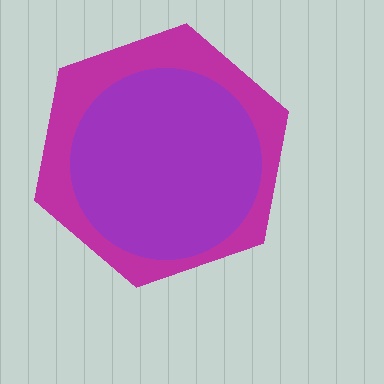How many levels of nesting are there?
2.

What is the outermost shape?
The magenta hexagon.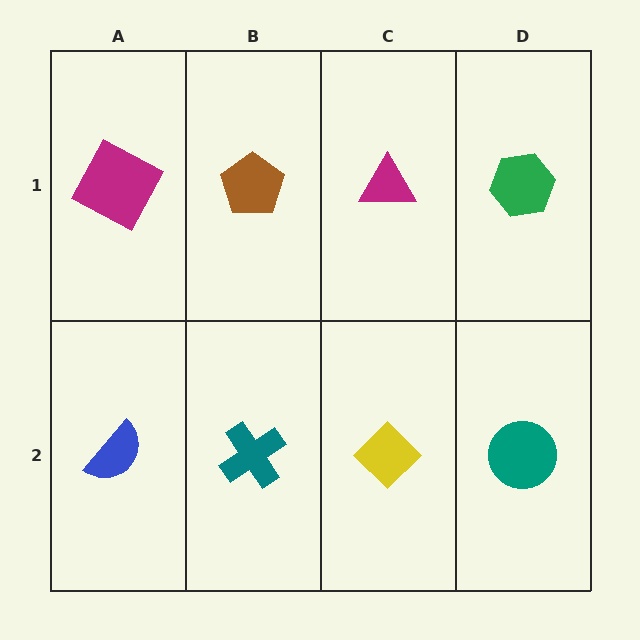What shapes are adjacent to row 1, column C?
A yellow diamond (row 2, column C), a brown pentagon (row 1, column B), a green hexagon (row 1, column D).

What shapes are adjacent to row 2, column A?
A magenta square (row 1, column A), a teal cross (row 2, column B).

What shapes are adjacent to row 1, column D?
A teal circle (row 2, column D), a magenta triangle (row 1, column C).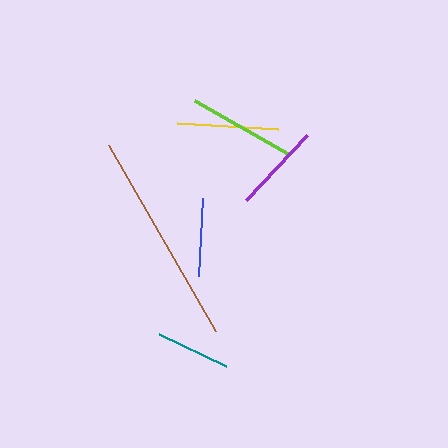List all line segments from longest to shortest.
From longest to shortest: brown, lime, yellow, purple, blue, teal.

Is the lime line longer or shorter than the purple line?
The lime line is longer than the purple line.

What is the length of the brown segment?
The brown segment is approximately 215 pixels long.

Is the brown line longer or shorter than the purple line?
The brown line is longer than the purple line.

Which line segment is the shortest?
The teal line is the shortest at approximately 74 pixels.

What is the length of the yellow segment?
The yellow segment is approximately 101 pixels long.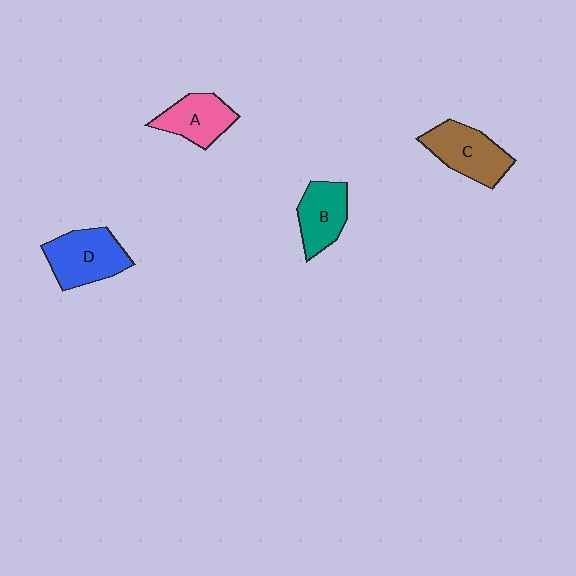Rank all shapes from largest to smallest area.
From largest to smallest: D (blue), C (brown), A (pink), B (teal).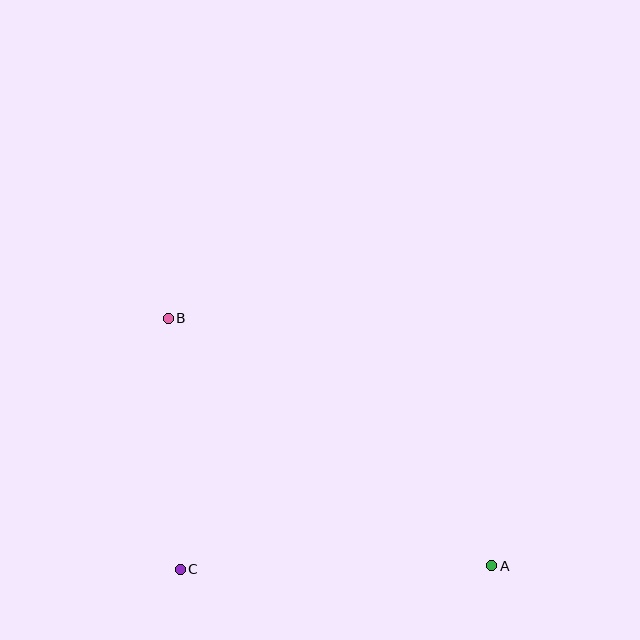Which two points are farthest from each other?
Points A and B are farthest from each other.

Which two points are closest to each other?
Points B and C are closest to each other.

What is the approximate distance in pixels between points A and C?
The distance between A and C is approximately 312 pixels.